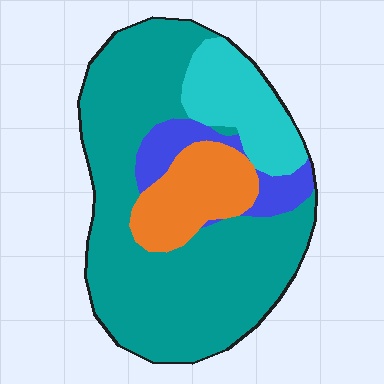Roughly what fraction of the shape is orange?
Orange covers roughly 15% of the shape.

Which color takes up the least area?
Blue, at roughly 10%.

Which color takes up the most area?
Teal, at roughly 60%.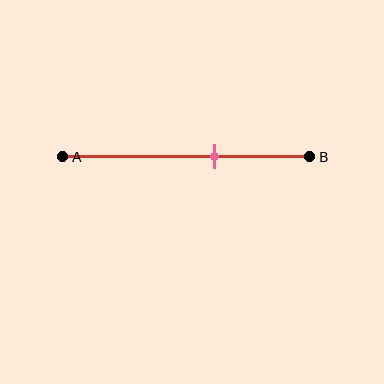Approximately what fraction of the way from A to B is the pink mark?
The pink mark is approximately 60% of the way from A to B.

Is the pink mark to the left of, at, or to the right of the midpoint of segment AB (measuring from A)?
The pink mark is to the right of the midpoint of segment AB.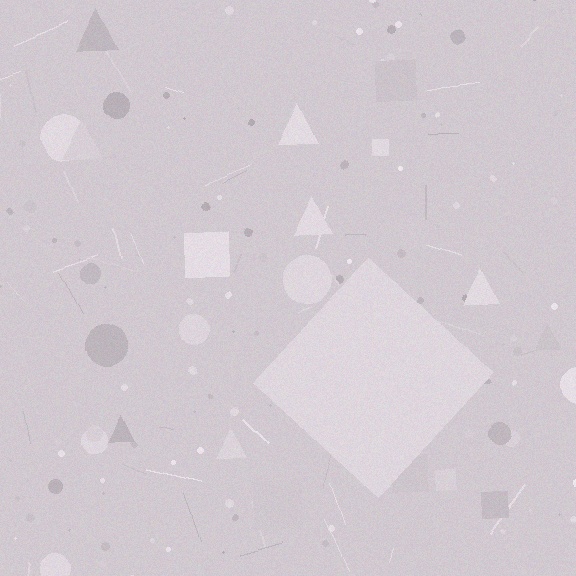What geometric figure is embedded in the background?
A diamond is embedded in the background.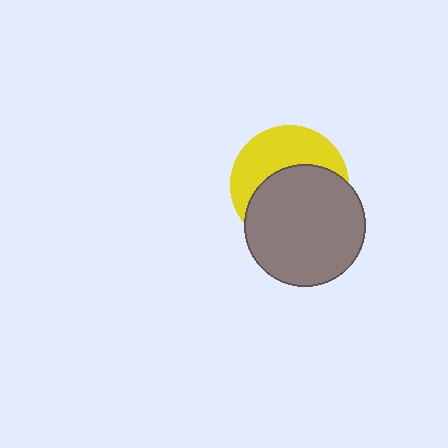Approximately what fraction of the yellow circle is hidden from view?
Roughly 57% of the yellow circle is hidden behind the gray circle.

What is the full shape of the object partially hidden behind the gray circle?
The partially hidden object is a yellow circle.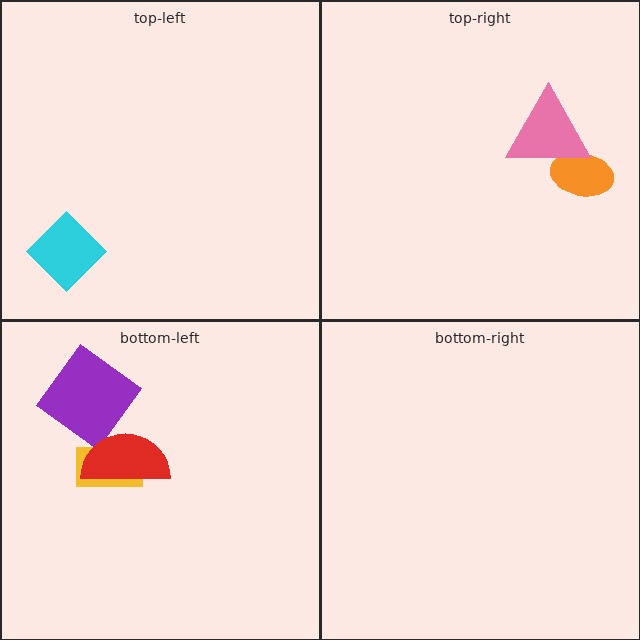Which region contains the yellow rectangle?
The bottom-left region.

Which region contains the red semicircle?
The bottom-left region.